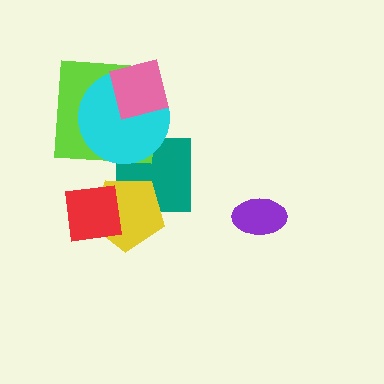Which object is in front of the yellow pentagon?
The red square is in front of the yellow pentagon.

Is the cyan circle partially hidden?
Yes, it is partially covered by another shape.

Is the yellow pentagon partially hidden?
Yes, it is partially covered by another shape.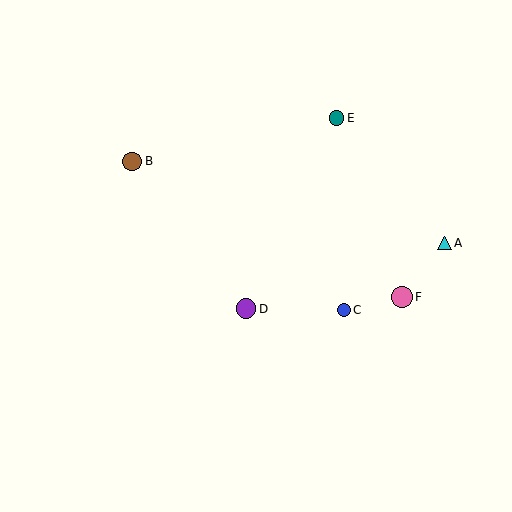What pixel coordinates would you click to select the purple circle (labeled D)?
Click at (246, 309) to select the purple circle D.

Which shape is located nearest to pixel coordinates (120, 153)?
The brown circle (labeled B) at (132, 161) is nearest to that location.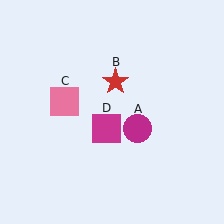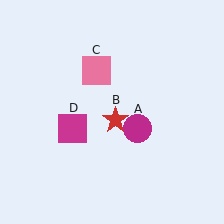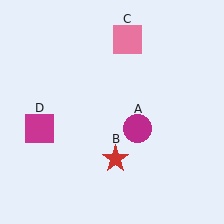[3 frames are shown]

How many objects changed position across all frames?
3 objects changed position: red star (object B), pink square (object C), magenta square (object D).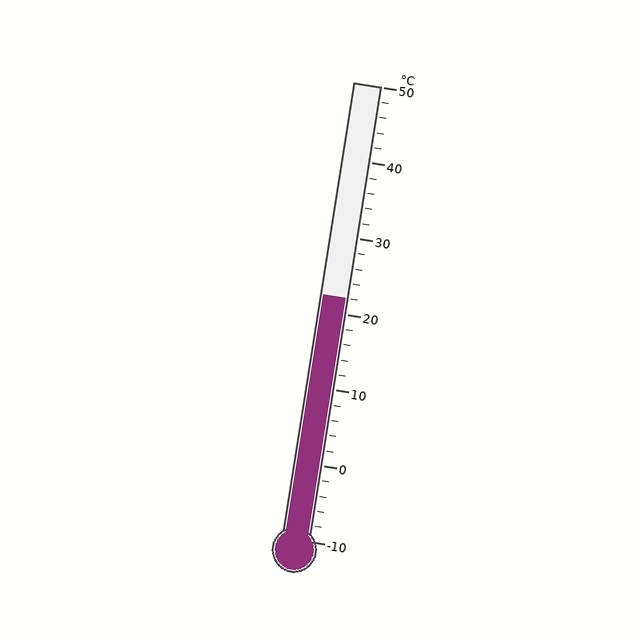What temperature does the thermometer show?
The thermometer shows approximately 22°C.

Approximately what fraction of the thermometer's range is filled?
The thermometer is filled to approximately 55% of its range.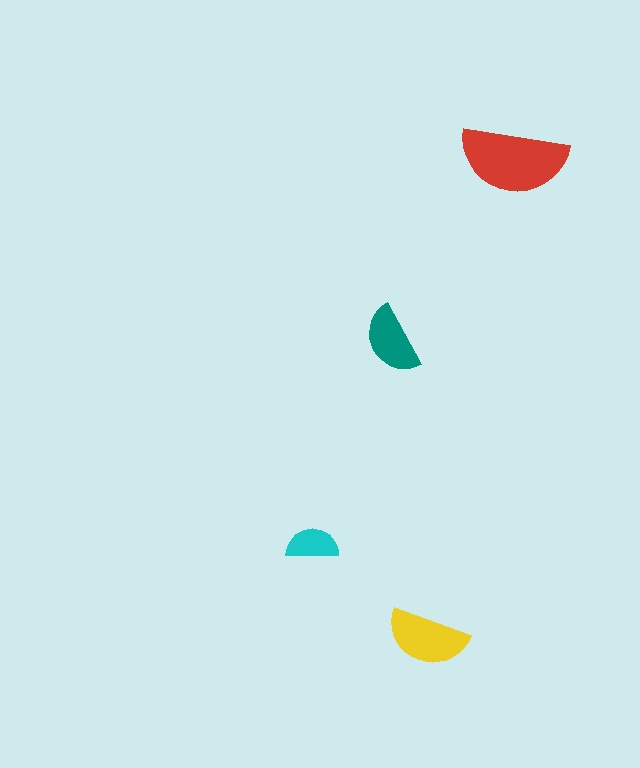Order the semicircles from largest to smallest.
the red one, the yellow one, the teal one, the cyan one.